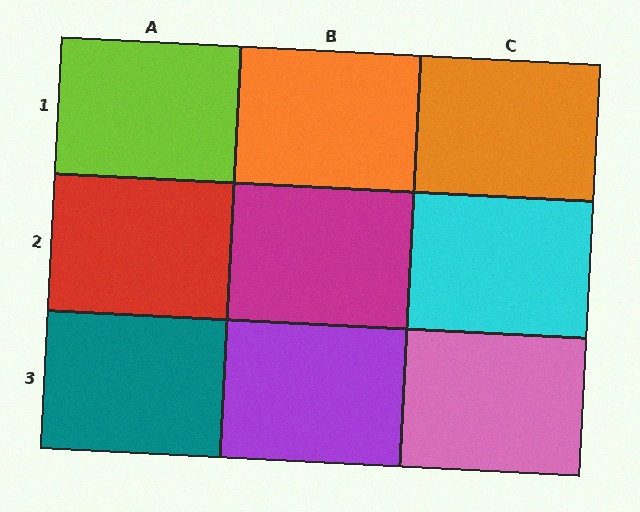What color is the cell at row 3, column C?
Pink.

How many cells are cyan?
1 cell is cyan.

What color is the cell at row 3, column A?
Teal.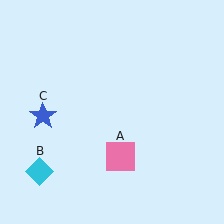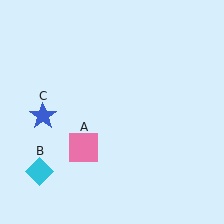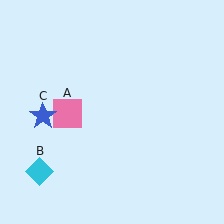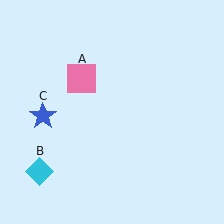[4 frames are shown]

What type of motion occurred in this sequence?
The pink square (object A) rotated clockwise around the center of the scene.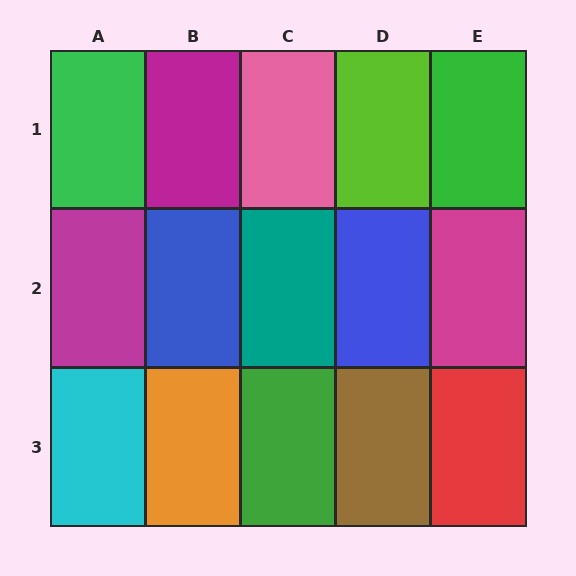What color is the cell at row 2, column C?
Teal.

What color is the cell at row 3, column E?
Red.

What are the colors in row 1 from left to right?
Green, magenta, pink, lime, green.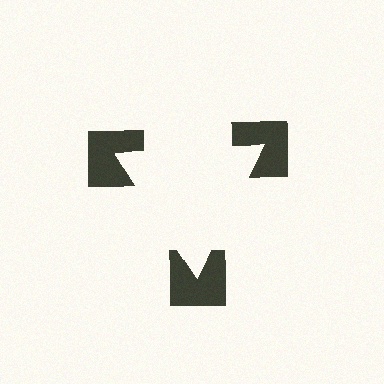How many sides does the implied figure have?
3 sides.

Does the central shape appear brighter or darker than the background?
It typically appears slightly brighter than the background, even though no actual brightness change is drawn.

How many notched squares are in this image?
There are 3 — one at each vertex of the illusory triangle.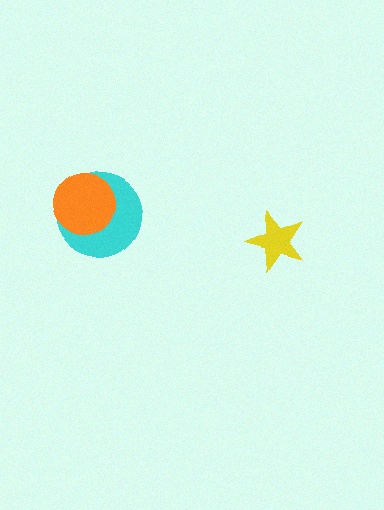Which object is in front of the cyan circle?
The orange circle is in front of the cyan circle.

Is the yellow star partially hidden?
No, no other shape covers it.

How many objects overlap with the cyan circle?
1 object overlaps with the cyan circle.